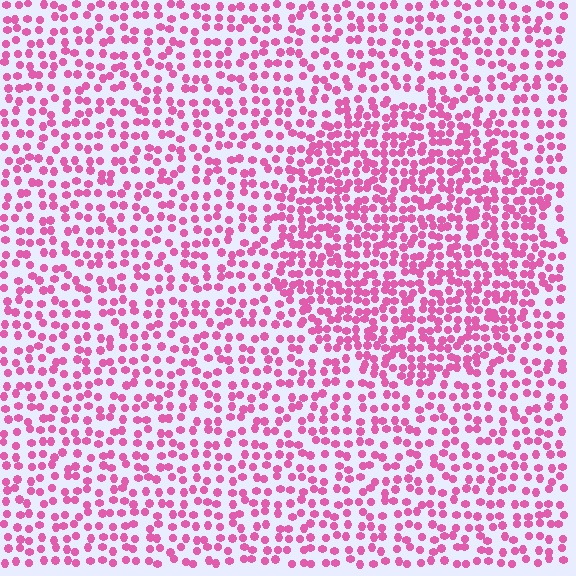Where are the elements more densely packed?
The elements are more densely packed inside the circle boundary.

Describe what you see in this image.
The image contains small pink elements arranged at two different densities. A circle-shaped region is visible where the elements are more densely packed than the surrounding area.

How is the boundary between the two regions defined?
The boundary is defined by a change in element density (approximately 1.6x ratio). All elements are the same color, size, and shape.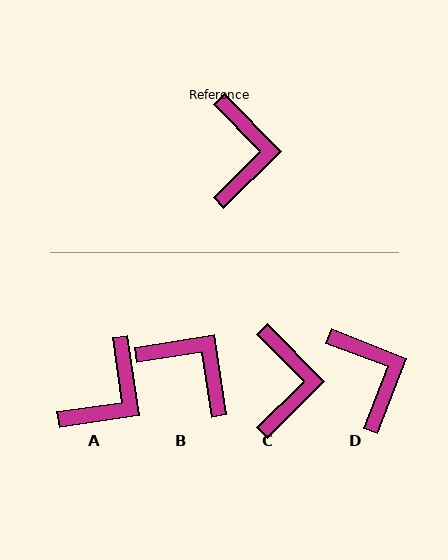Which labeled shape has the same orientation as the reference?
C.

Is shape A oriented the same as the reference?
No, it is off by about 37 degrees.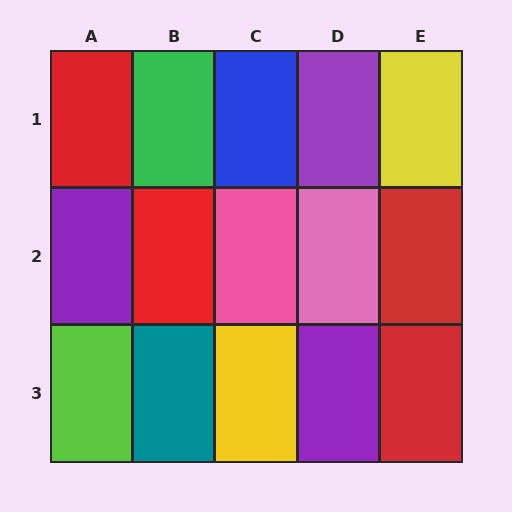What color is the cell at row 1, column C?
Blue.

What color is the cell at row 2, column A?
Purple.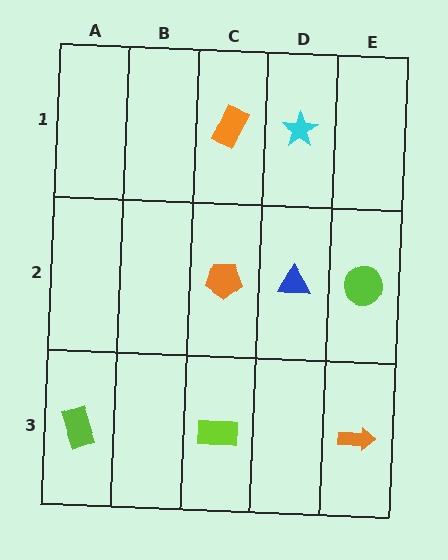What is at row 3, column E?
An orange arrow.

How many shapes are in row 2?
3 shapes.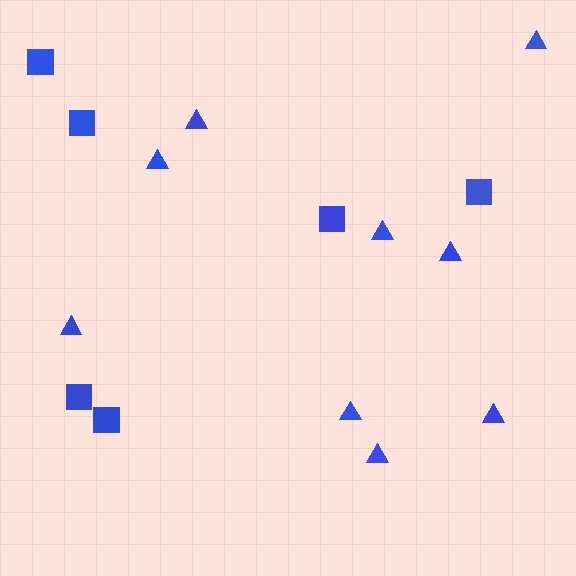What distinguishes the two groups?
There are 2 groups: one group of triangles (9) and one group of squares (6).